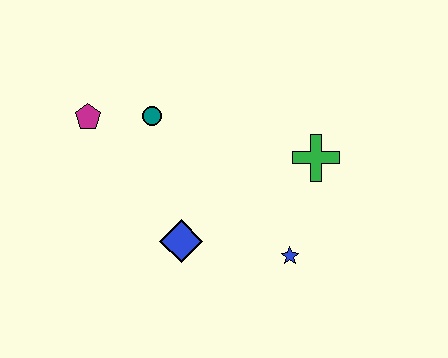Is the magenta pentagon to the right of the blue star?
No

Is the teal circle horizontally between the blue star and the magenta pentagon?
Yes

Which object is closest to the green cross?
The blue star is closest to the green cross.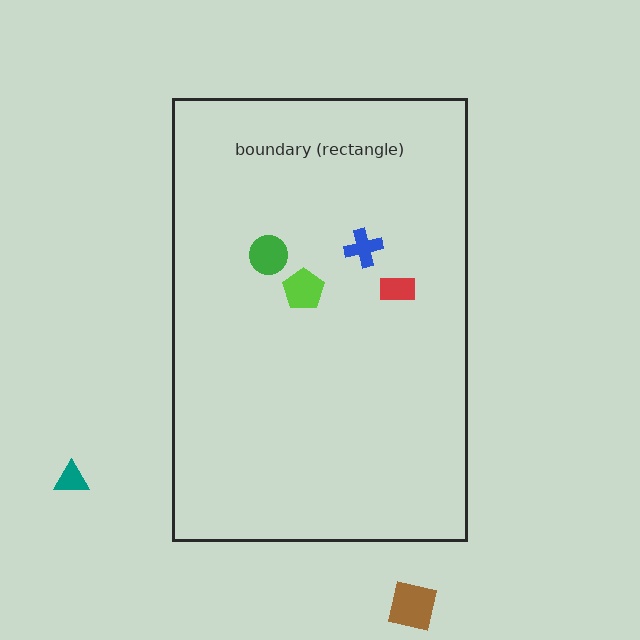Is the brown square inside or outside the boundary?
Outside.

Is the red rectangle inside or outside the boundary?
Inside.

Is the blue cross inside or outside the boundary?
Inside.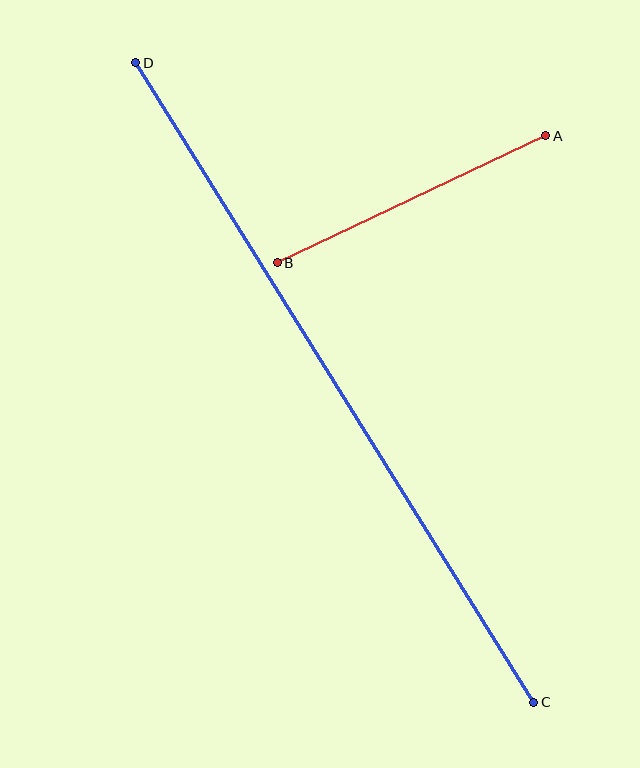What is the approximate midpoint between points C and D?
The midpoint is at approximately (335, 382) pixels.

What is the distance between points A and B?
The distance is approximately 297 pixels.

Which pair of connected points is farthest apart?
Points C and D are farthest apart.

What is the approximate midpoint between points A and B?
The midpoint is at approximately (412, 199) pixels.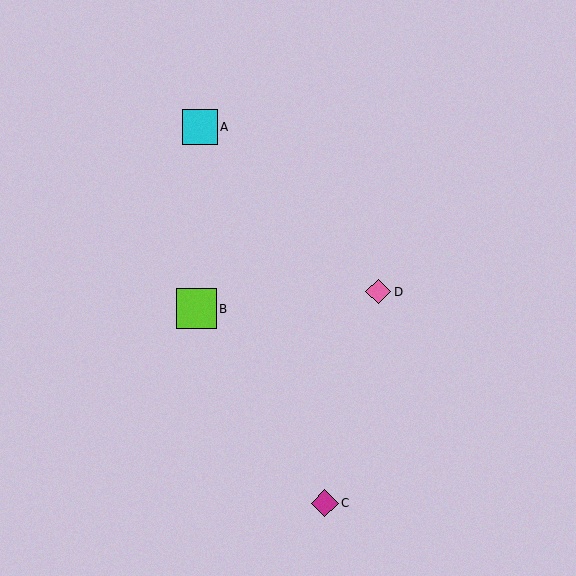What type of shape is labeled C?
Shape C is a magenta diamond.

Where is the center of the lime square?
The center of the lime square is at (196, 309).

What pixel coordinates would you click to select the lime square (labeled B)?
Click at (196, 309) to select the lime square B.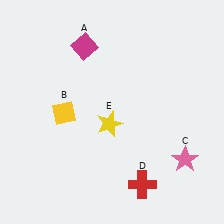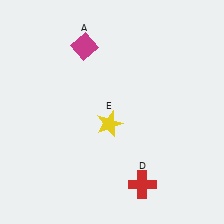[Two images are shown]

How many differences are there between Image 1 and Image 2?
There are 2 differences between the two images.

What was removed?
The yellow diamond (B), the pink star (C) were removed in Image 2.